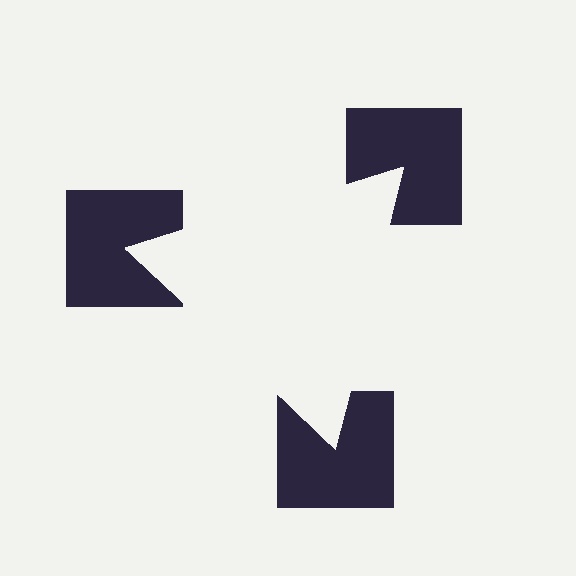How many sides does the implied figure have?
3 sides.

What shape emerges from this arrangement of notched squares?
An illusory triangle — its edges are inferred from the aligned wedge cuts in the notched squares, not physically drawn.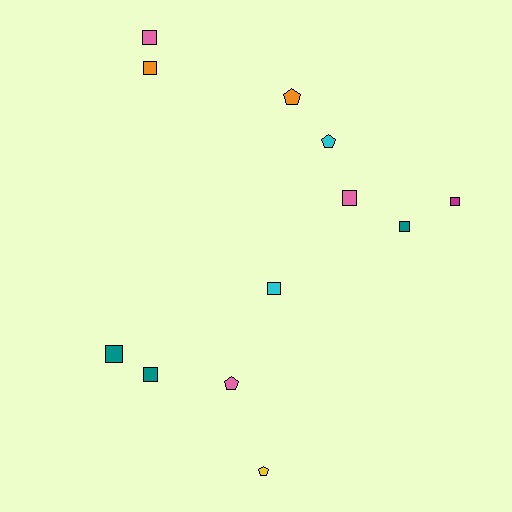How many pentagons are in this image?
There are 4 pentagons.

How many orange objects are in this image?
There are 2 orange objects.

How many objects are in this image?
There are 12 objects.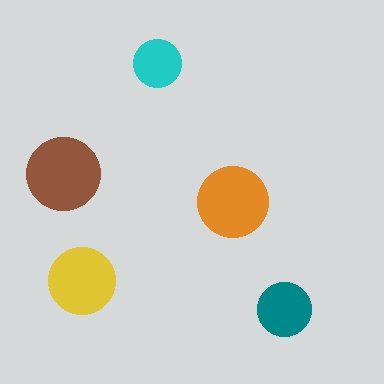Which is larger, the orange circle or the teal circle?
The orange one.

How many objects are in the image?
There are 5 objects in the image.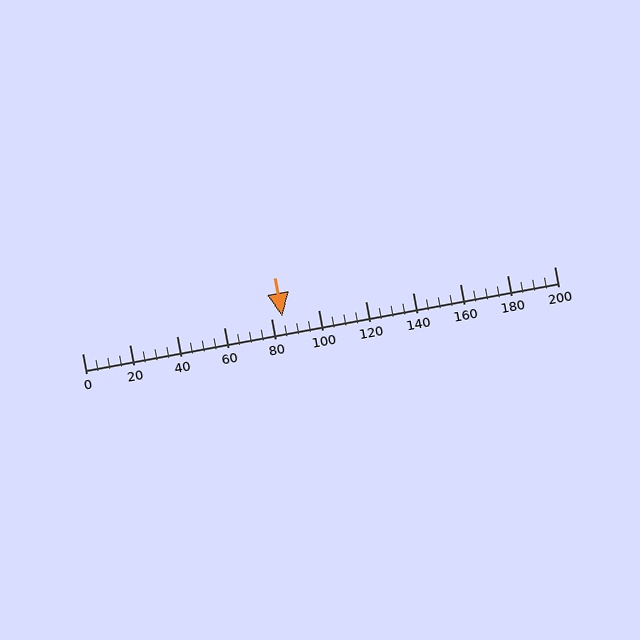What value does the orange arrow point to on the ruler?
The orange arrow points to approximately 85.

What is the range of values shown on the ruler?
The ruler shows values from 0 to 200.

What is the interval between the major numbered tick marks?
The major tick marks are spaced 20 units apart.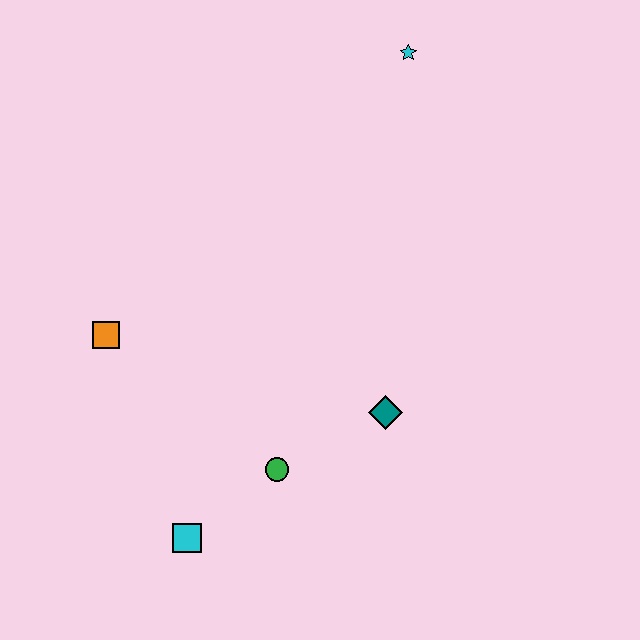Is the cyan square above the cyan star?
No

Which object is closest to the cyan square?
The green circle is closest to the cyan square.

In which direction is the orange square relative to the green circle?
The orange square is to the left of the green circle.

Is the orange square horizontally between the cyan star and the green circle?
No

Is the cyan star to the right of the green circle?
Yes